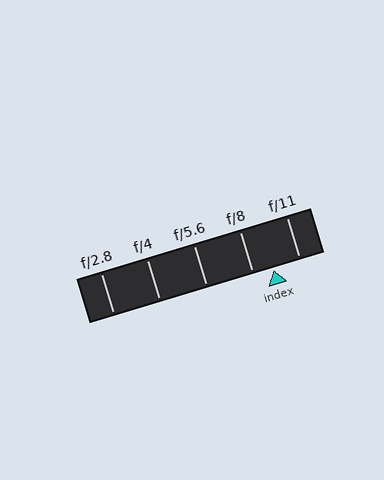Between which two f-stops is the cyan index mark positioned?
The index mark is between f/8 and f/11.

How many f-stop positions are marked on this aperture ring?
There are 5 f-stop positions marked.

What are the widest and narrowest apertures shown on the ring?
The widest aperture shown is f/2.8 and the narrowest is f/11.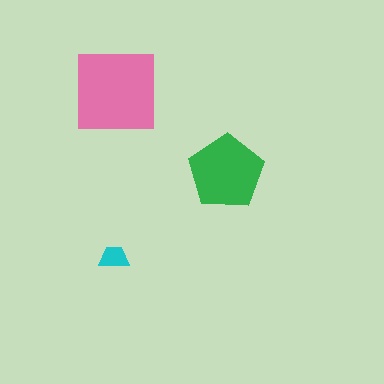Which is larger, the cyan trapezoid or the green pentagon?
The green pentagon.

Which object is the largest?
The pink square.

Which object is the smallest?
The cyan trapezoid.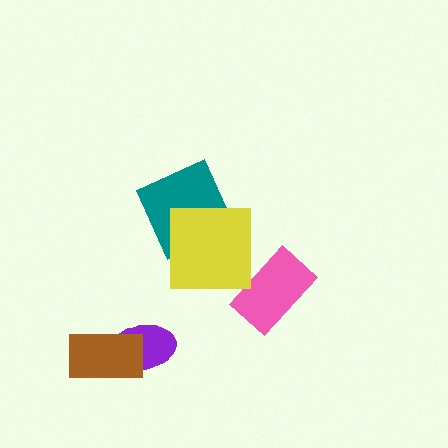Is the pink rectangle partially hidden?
No, no other shape covers it.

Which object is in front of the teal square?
The yellow square is in front of the teal square.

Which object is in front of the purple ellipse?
The brown rectangle is in front of the purple ellipse.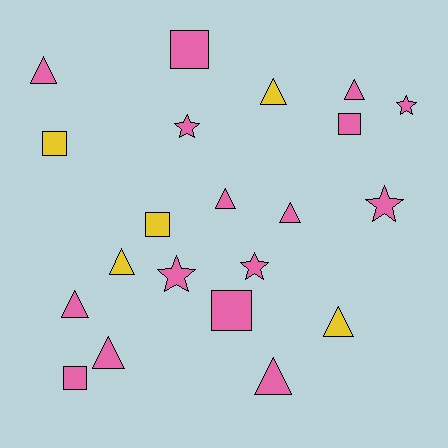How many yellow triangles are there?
There are 3 yellow triangles.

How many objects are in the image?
There are 21 objects.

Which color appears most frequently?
Pink, with 16 objects.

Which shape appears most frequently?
Triangle, with 10 objects.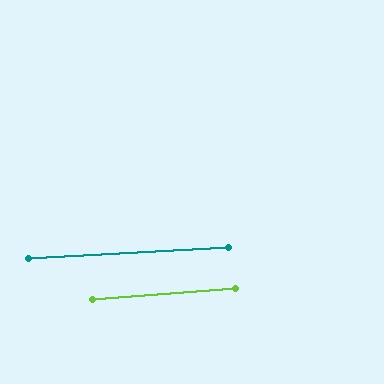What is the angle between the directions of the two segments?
Approximately 1 degree.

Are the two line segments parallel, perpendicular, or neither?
Parallel — their directions differ by only 1.0°.